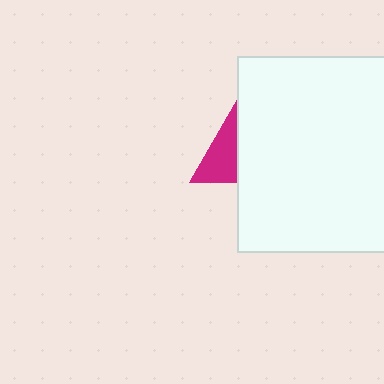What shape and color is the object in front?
The object in front is a white square.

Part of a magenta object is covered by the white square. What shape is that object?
It is a triangle.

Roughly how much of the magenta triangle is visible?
About half of it is visible (roughly 48%).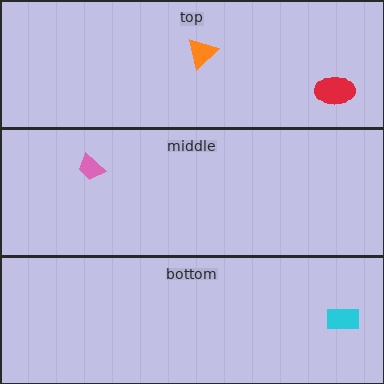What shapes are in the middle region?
The pink trapezoid.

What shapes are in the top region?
The red ellipse, the orange triangle.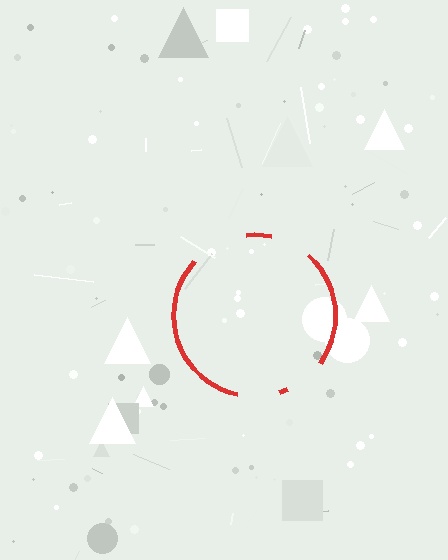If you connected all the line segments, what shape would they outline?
They would outline a circle.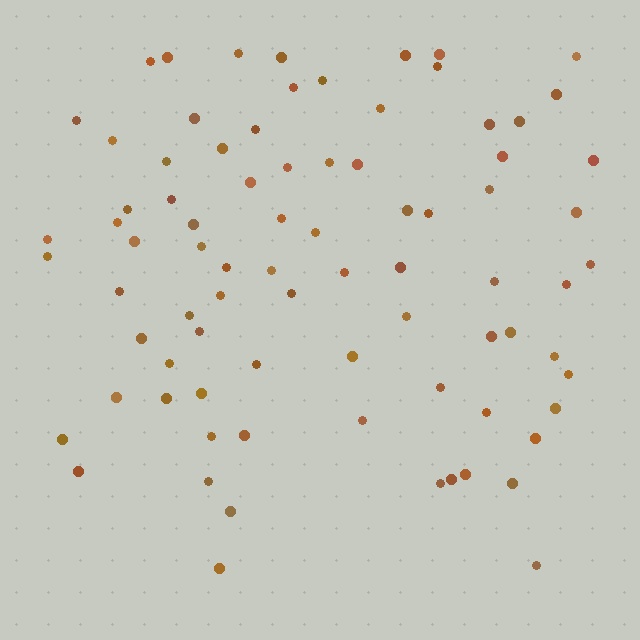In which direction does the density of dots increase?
From bottom to top, with the top side densest.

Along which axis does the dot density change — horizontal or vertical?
Vertical.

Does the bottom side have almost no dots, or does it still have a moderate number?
Still a moderate number, just noticeably fewer than the top.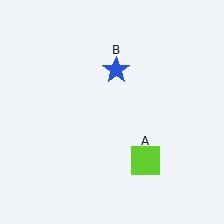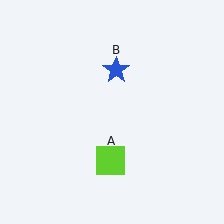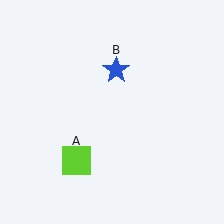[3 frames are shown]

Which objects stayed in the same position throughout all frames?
Blue star (object B) remained stationary.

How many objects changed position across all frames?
1 object changed position: lime square (object A).